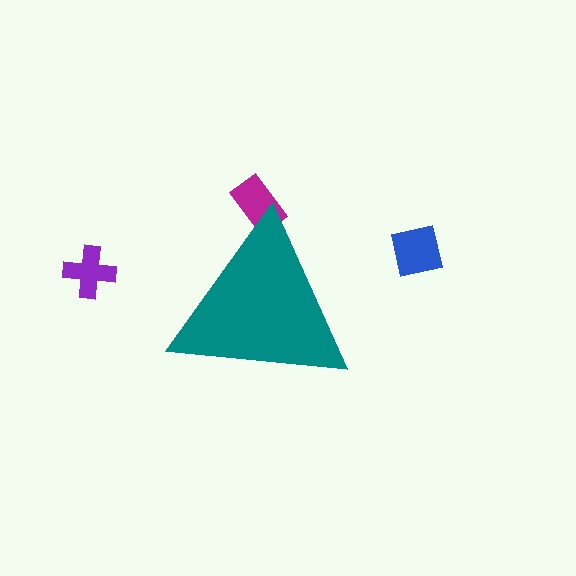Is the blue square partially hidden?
No, the blue square is fully visible.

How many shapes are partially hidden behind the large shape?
1 shape is partially hidden.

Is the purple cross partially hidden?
No, the purple cross is fully visible.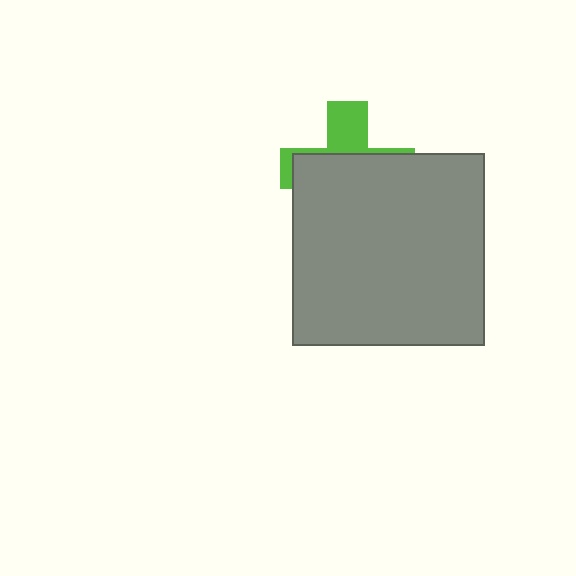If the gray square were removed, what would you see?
You would see the complete lime cross.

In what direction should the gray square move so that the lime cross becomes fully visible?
The gray square should move down. That is the shortest direction to clear the overlap and leave the lime cross fully visible.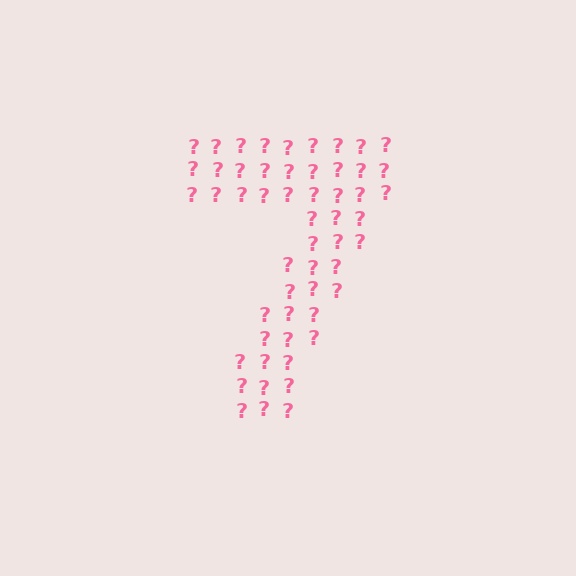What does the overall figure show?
The overall figure shows the digit 7.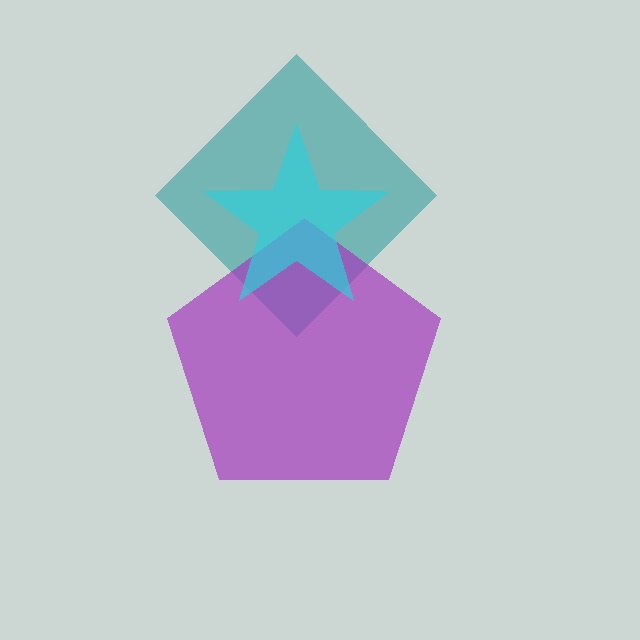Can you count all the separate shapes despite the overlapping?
Yes, there are 3 separate shapes.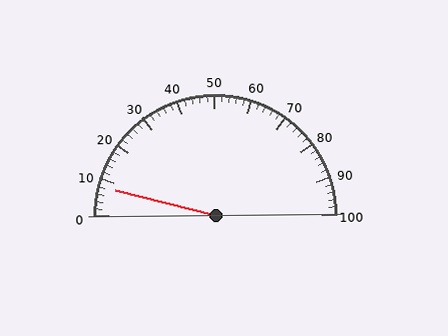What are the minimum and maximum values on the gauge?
The gauge ranges from 0 to 100.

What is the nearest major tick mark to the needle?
The nearest major tick mark is 10.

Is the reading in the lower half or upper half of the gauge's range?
The reading is in the lower half of the range (0 to 100).